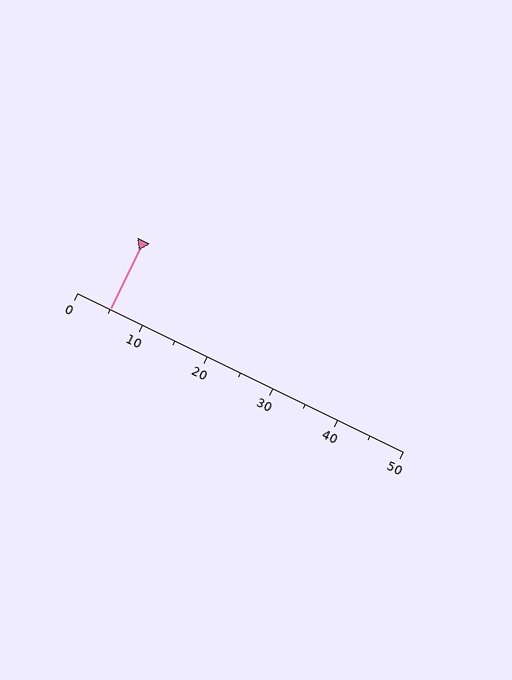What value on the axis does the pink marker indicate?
The marker indicates approximately 5.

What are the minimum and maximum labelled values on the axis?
The axis runs from 0 to 50.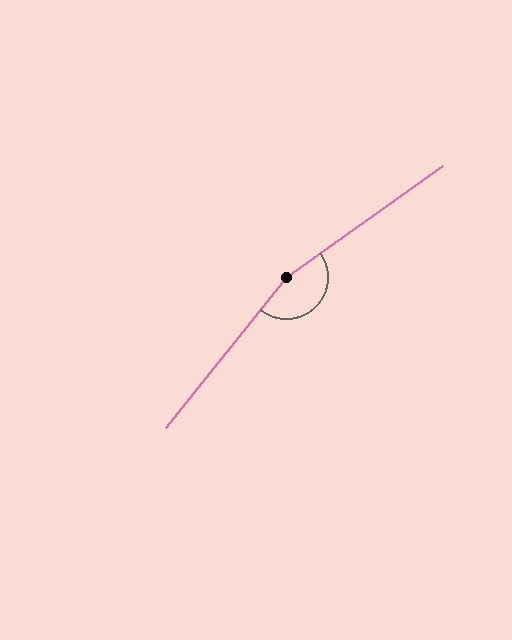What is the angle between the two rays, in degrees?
Approximately 164 degrees.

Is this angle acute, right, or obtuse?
It is obtuse.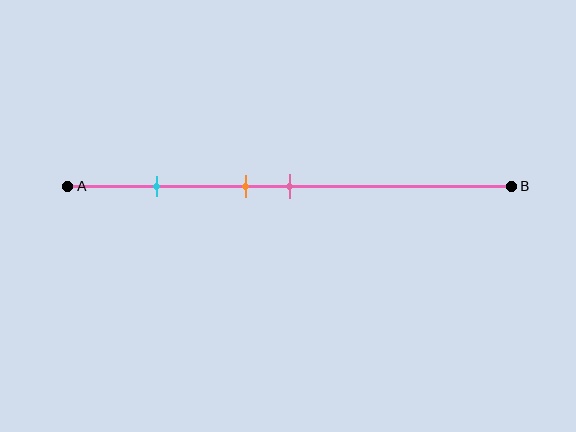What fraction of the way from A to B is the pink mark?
The pink mark is approximately 50% (0.5) of the way from A to B.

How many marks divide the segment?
There are 3 marks dividing the segment.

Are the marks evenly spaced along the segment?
No, the marks are not evenly spaced.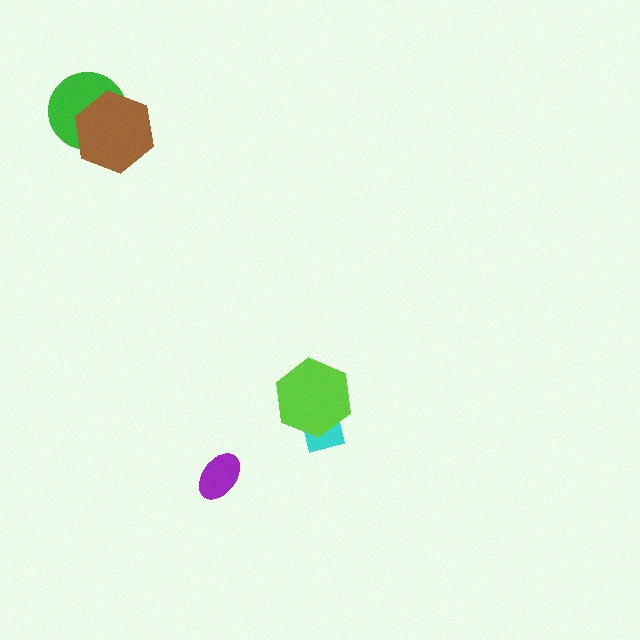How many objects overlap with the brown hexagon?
1 object overlaps with the brown hexagon.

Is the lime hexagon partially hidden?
No, no other shape covers it.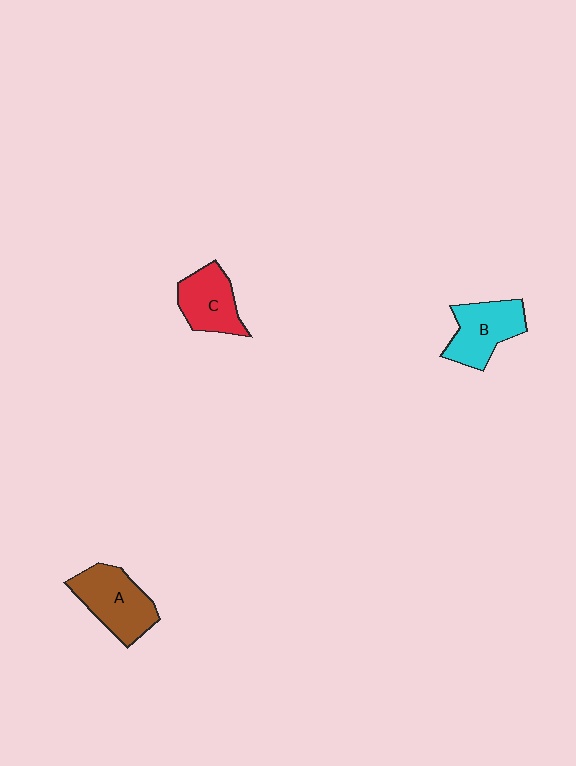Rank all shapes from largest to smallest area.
From largest to smallest: A (brown), B (cyan), C (red).